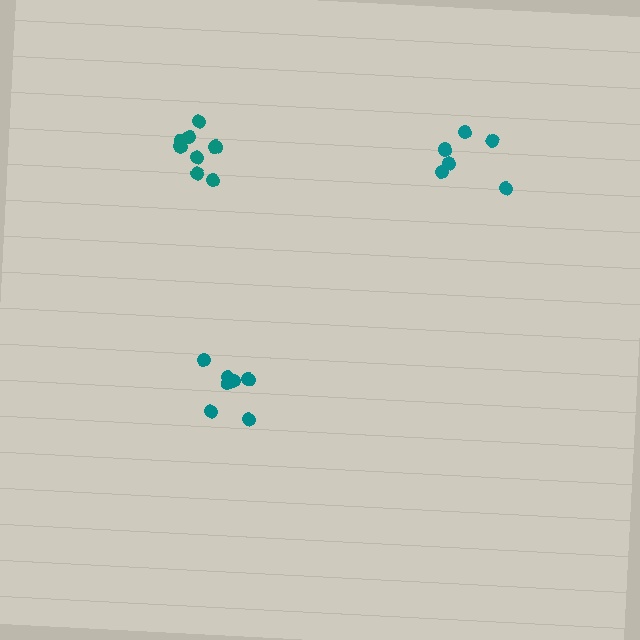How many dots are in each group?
Group 1: 6 dots, Group 2: 7 dots, Group 3: 9 dots (22 total).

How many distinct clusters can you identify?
There are 3 distinct clusters.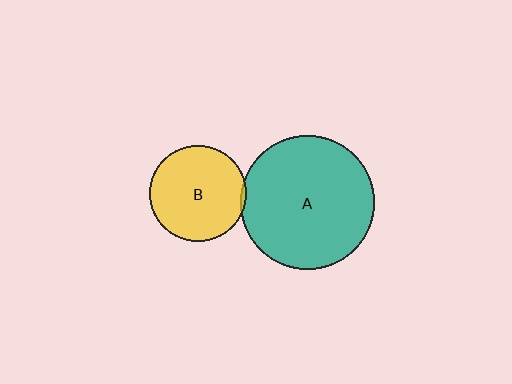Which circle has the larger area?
Circle A (teal).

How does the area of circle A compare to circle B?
Approximately 1.9 times.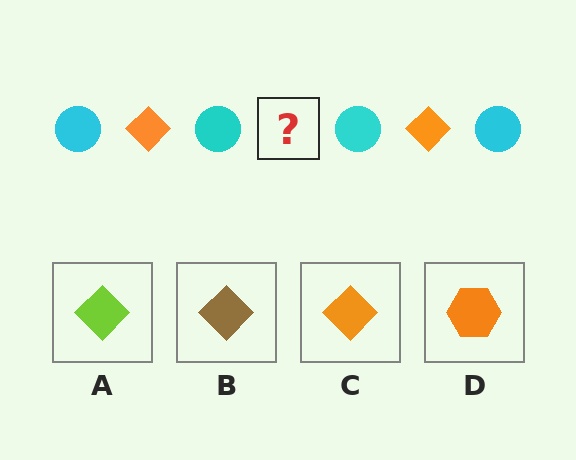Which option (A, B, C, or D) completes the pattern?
C.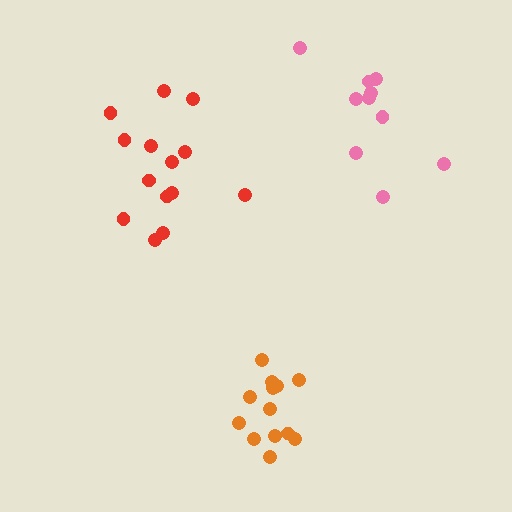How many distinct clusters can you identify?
There are 3 distinct clusters.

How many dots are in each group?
Group 1: 14 dots, Group 2: 13 dots, Group 3: 10 dots (37 total).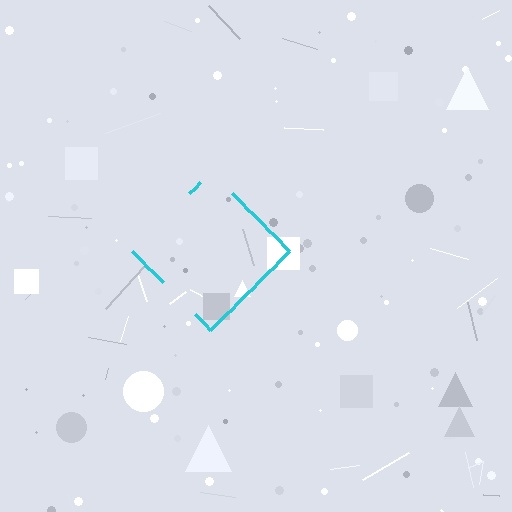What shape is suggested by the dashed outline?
The dashed outline suggests a diamond.